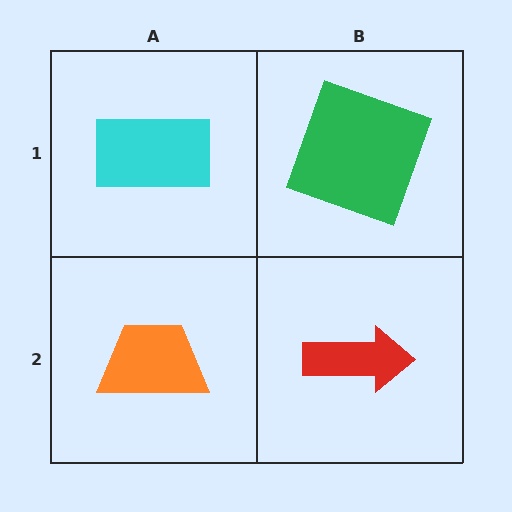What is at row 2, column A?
An orange trapezoid.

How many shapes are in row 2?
2 shapes.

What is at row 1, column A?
A cyan rectangle.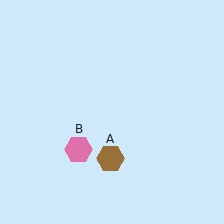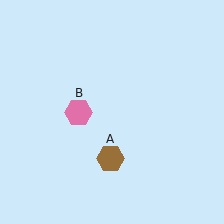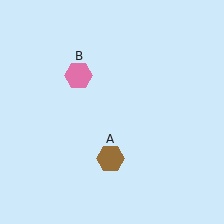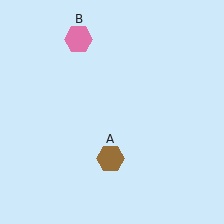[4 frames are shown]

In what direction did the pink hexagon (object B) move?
The pink hexagon (object B) moved up.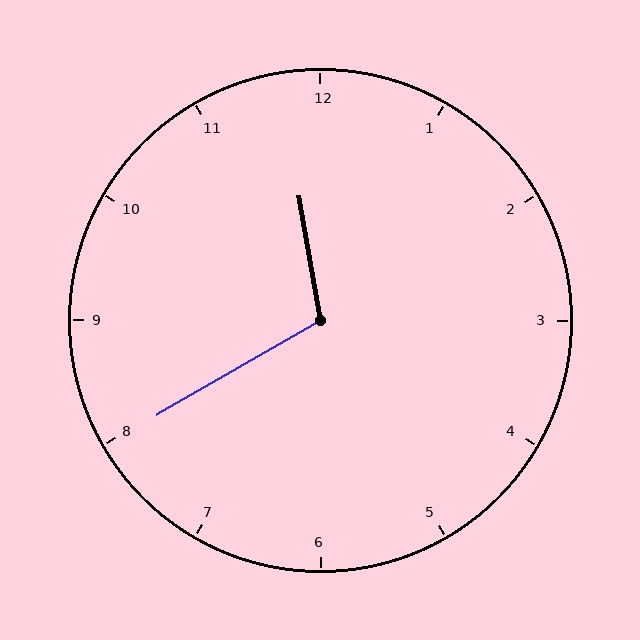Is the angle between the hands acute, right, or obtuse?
It is obtuse.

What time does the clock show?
11:40.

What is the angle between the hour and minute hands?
Approximately 110 degrees.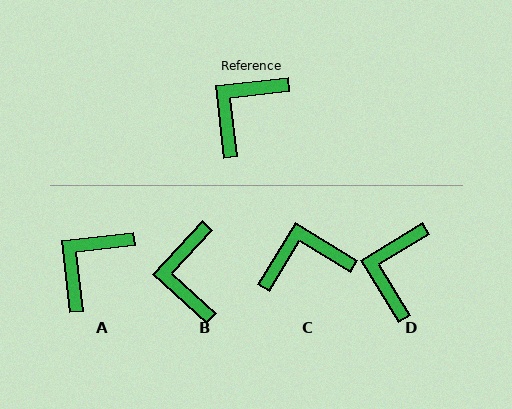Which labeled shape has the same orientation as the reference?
A.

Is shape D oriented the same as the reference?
No, it is off by about 25 degrees.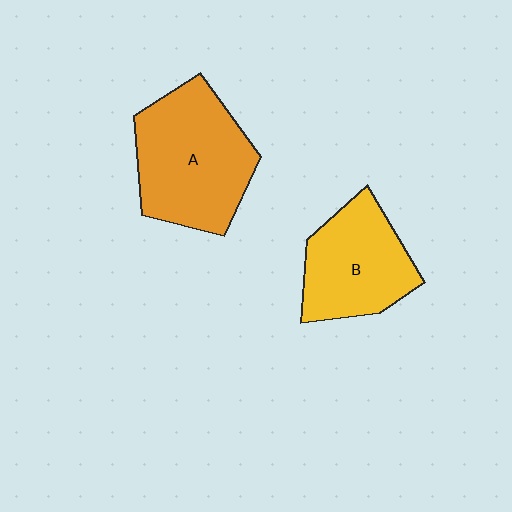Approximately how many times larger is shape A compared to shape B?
Approximately 1.3 times.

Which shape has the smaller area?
Shape B (yellow).